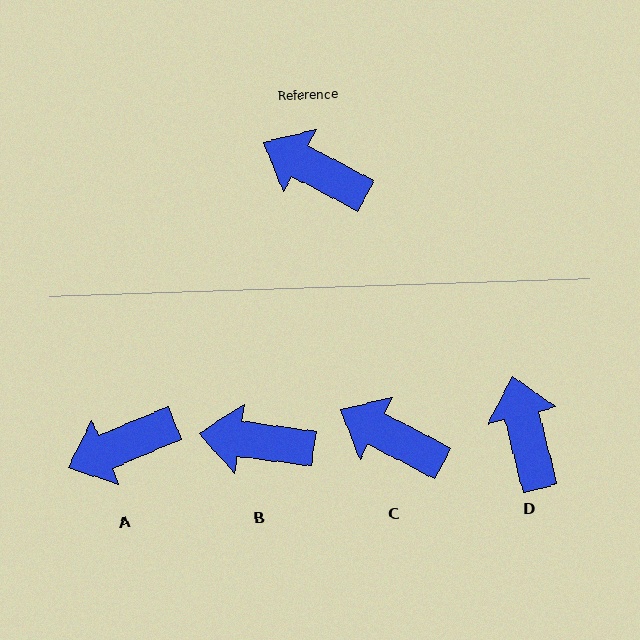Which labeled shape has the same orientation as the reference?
C.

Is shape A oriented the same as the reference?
No, it is off by about 51 degrees.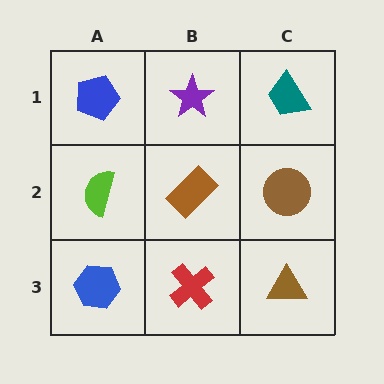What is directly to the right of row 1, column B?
A teal trapezoid.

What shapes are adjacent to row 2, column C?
A teal trapezoid (row 1, column C), a brown triangle (row 3, column C), a brown rectangle (row 2, column B).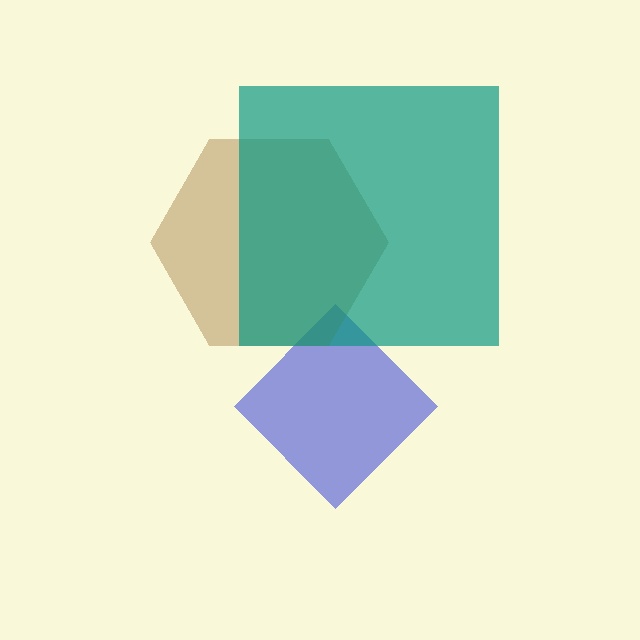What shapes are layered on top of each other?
The layered shapes are: a blue diamond, a brown hexagon, a teal square.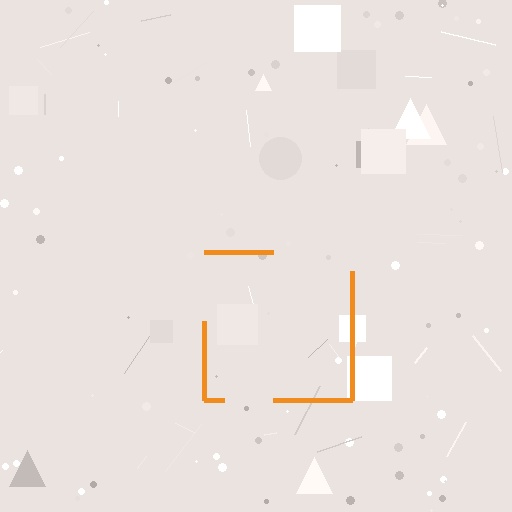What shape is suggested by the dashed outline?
The dashed outline suggests a square.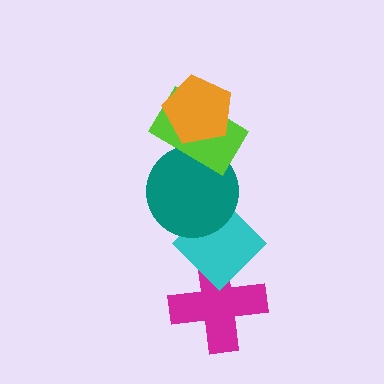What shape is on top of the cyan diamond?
The teal circle is on top of the cyan diamond.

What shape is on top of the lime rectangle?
The orange pentagon is on top of the lime rectangle.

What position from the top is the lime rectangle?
The lime rectangle is 2nd from the top.